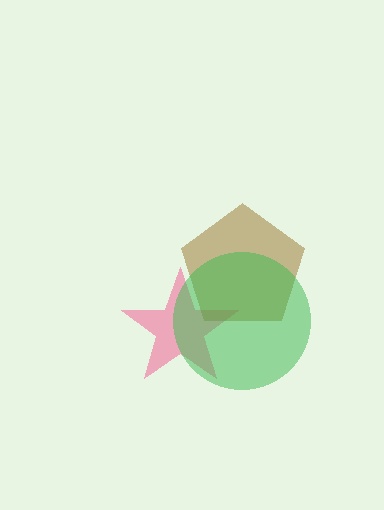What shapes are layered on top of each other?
The layered shapes are: a pink star, a brown pentagon, a green circle.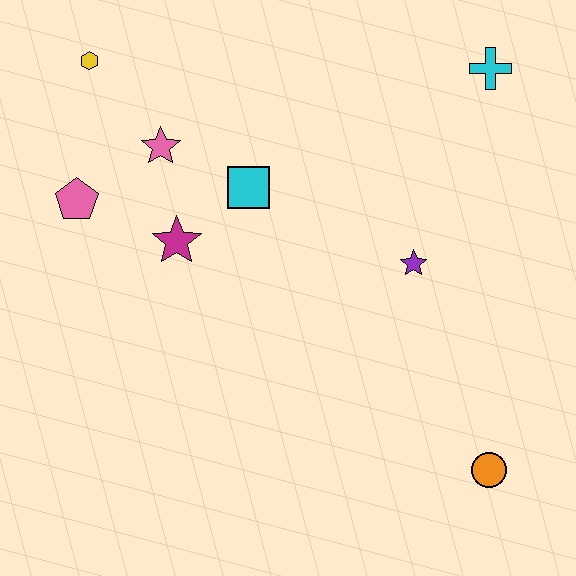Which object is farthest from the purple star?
The yellow hexagon is farthest from the purple star.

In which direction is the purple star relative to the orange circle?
The purple star is above the orange circle.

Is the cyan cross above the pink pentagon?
Yes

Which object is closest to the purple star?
The cyan square is closest to the purple star.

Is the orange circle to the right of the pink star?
Yes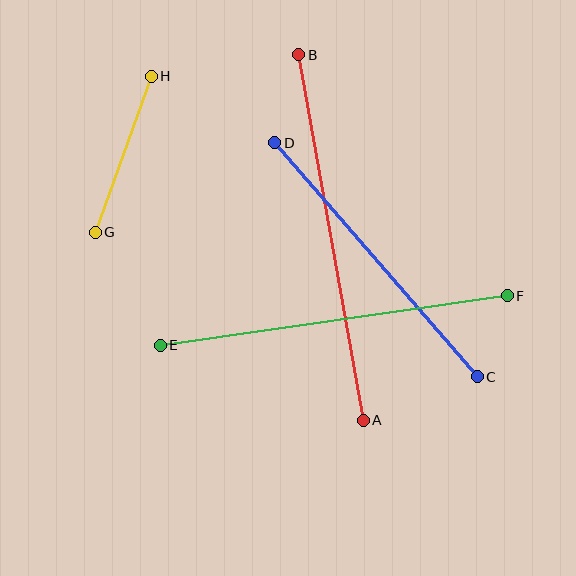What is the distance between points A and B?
The distance is approximately 371 pixels.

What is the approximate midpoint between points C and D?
The midpoint is at approximately (376, 260) pixels.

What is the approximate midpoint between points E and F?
The midpoint is at approximately (334, 320) pixels.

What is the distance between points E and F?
The distance is approximately 351 pixels.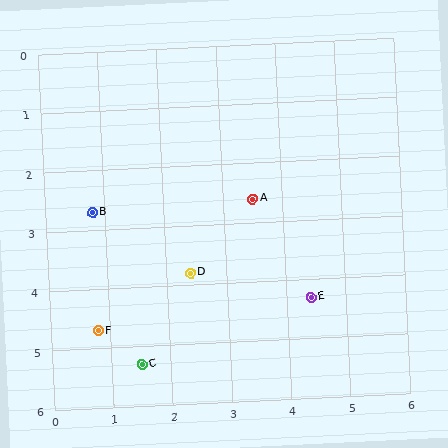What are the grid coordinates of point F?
Point F is at approximately (0.8, 4.7).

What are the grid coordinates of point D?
Point D is at approximately (2.4, 3.8).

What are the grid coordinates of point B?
Point B is at approximately (0.8, 2.7).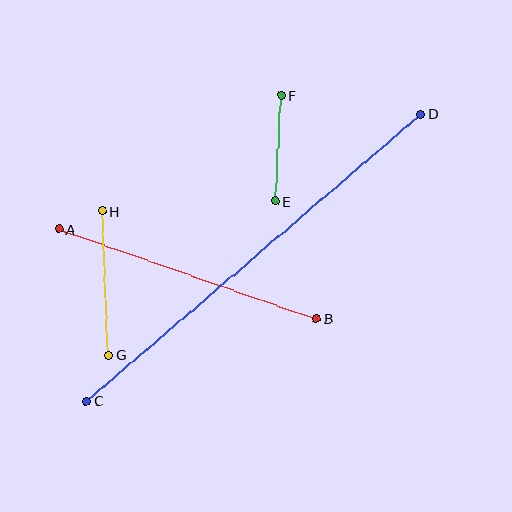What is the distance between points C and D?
The distance is approximately 441 pixels.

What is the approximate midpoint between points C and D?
The midpoint is at approximately (254, 258) pixels.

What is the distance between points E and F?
The distance is approximately 106 pixels.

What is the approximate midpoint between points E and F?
The midpoint is at approximately (278, 148) pixels.